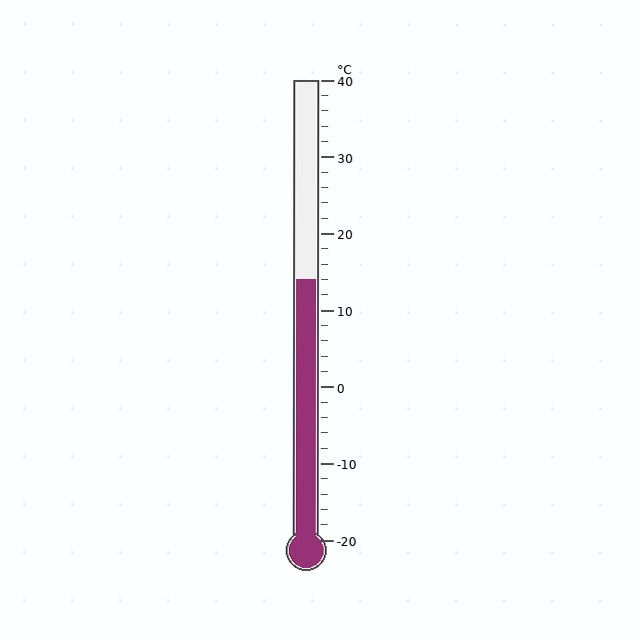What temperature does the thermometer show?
The thermometer shows approximately 14°C.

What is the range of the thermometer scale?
The thermometer scale ranges from -20°C to 40°C.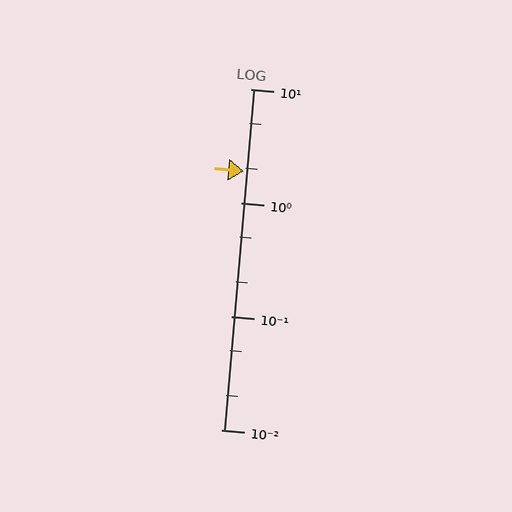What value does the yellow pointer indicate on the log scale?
The pointer indicates approximately 1.9.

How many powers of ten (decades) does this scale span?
The scale spans 3 decades, from 0.01 to 10.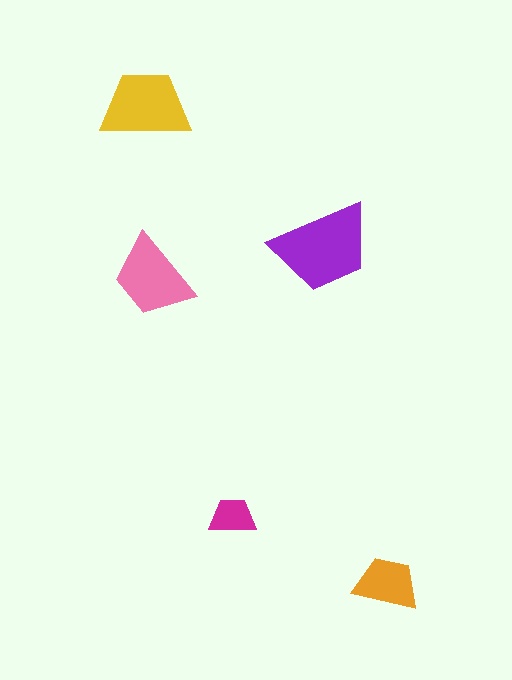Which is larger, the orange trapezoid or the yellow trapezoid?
The yellow one.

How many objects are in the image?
There are 5 objects in the image.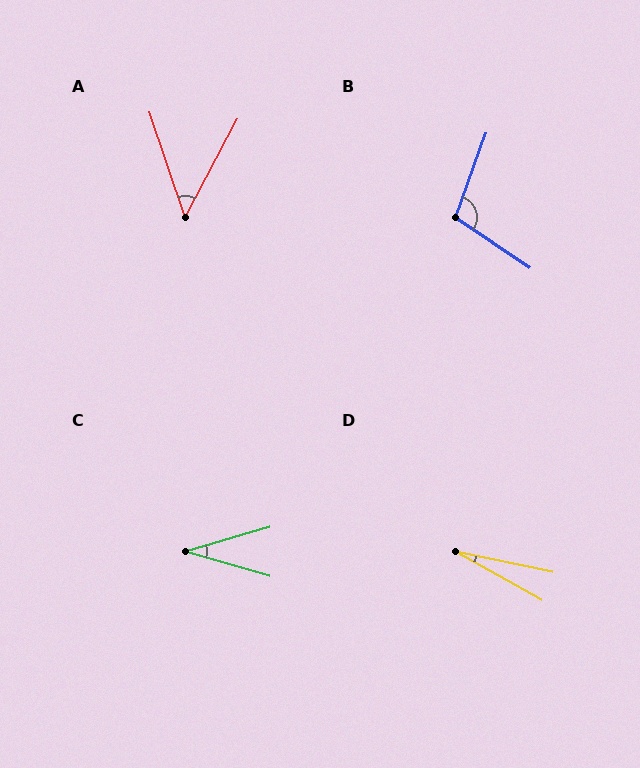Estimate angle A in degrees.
Approximately 47 degrees.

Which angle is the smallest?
D, at approximately 17 degrees.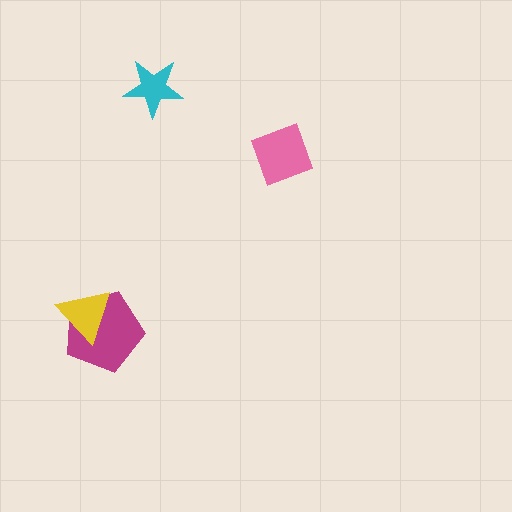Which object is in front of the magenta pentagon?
The yellow triangle is in front of the magenta pentagon.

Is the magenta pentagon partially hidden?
Yes, it is partially covered by another shape.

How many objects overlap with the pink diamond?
0 objects overlap with the pink diamond.